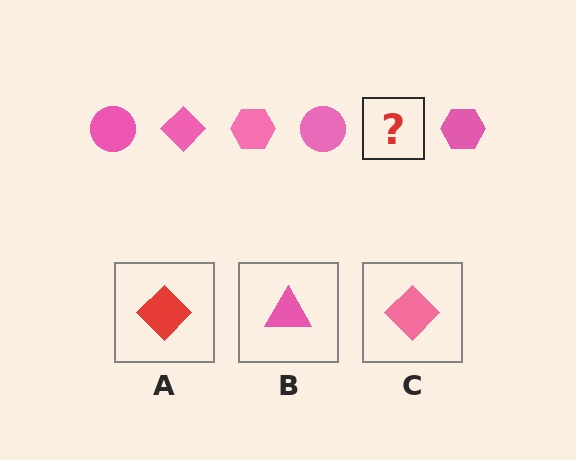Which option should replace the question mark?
Option C.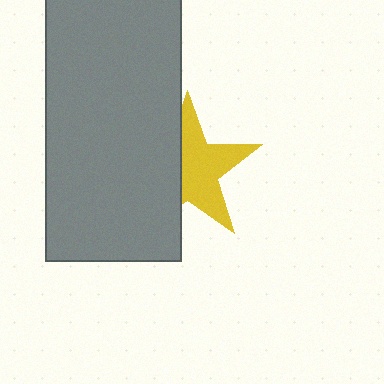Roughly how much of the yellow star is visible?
About half of it is visible (roughly 59%).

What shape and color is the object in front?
The object in front is a gray rectangle.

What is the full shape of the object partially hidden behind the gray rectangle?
The partially hidden object is a yellow star.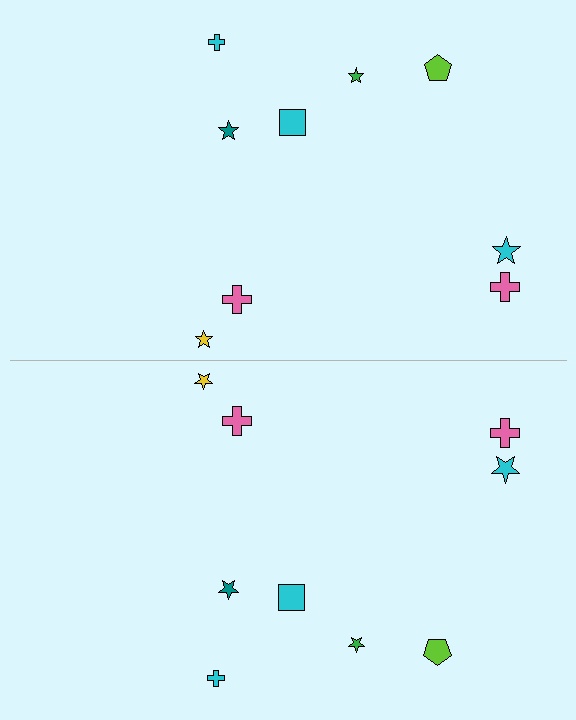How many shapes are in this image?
There are 18 shapes in this image.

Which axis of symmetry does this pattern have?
The pattern has a horizontal axis of symmetry running through the center of the image.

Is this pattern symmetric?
Yes, this pattern has bilateral (reflection) symmetry.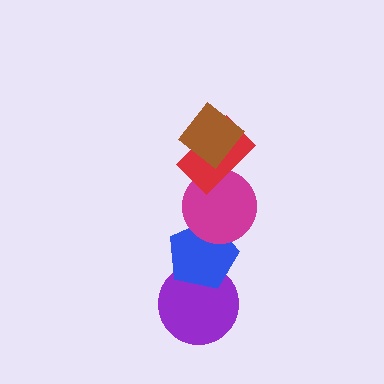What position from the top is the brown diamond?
The brown diamond is 1st from the top.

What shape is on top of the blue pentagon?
The magenta circle is on top of the blue pentagon.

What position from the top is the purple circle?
The purple circle is 5th from the top.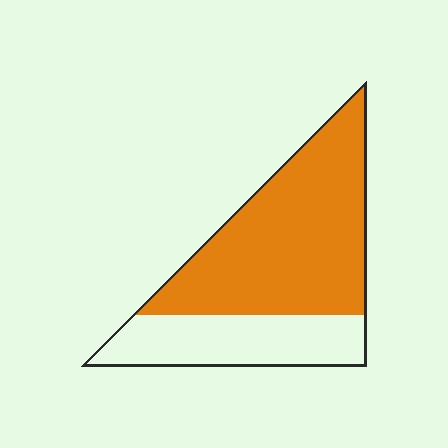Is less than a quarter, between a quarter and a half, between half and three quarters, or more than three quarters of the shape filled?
Between half and three quarters.